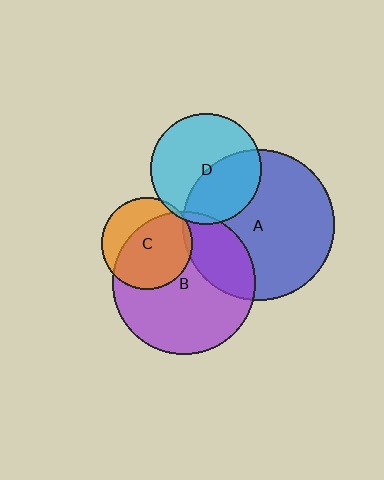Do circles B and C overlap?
Yes.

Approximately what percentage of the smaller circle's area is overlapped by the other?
Approximately 65%.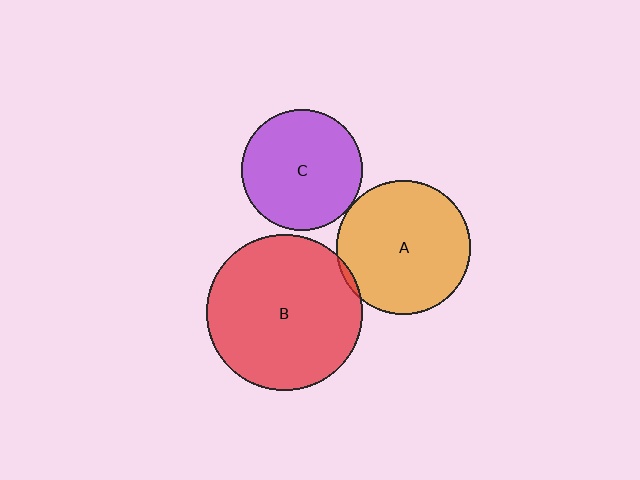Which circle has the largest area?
Circle B (red).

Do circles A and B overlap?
Yes.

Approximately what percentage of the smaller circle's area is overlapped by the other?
Approximately 5%.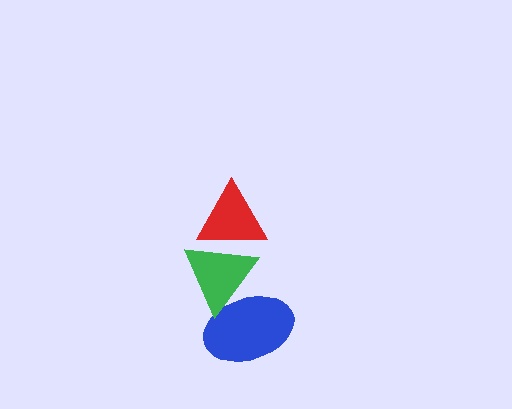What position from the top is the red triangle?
The red triangle is 1st from the top.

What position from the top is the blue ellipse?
The blue ellipse is 3rd from the top.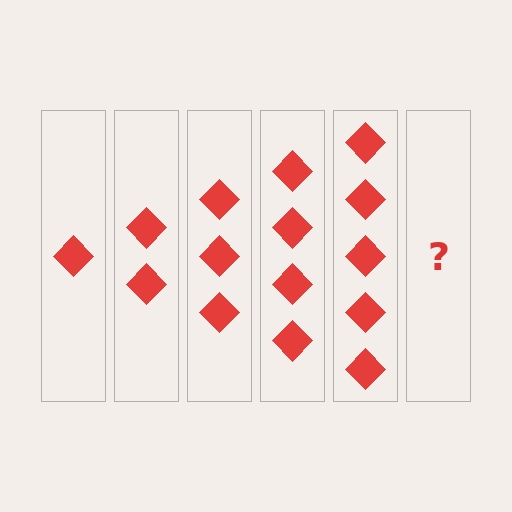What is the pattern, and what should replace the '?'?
The pattern is that each step adds one more diamond. The '?' should be 6 diamonds.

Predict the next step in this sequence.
The next step is 6 diamonds.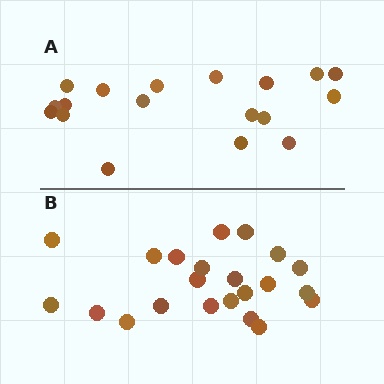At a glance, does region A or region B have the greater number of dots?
Region B (the bottom region) has more dots.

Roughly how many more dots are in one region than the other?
Region B has about 4 more dots than region A.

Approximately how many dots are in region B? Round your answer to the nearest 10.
About 20 dots. (The exact count is 22, which rounds to 20.)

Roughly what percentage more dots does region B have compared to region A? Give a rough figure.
About 20% more.